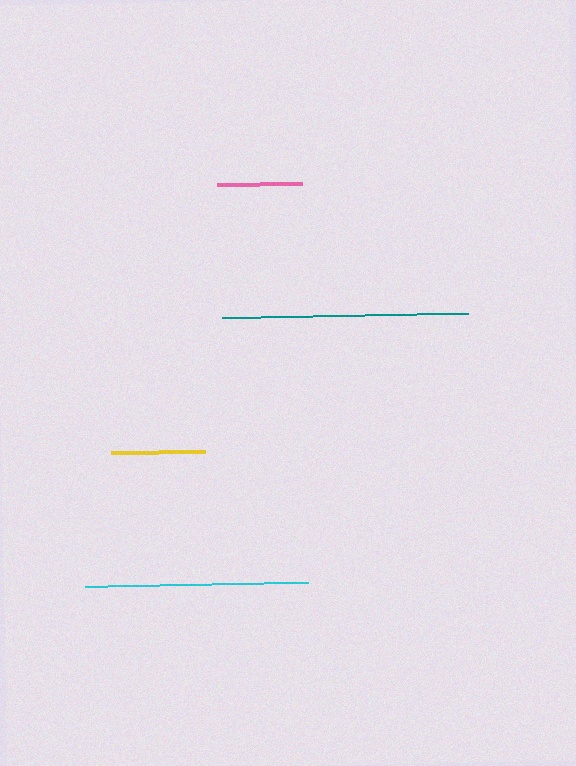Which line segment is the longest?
The teal line is the longest at approximately 246 pixels.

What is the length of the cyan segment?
The cyan segment is approximately 224 pixels long.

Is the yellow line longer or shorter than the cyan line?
The cyan line is longer than the yellow line.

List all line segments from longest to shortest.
From longest to shortest: teal, cyan, yellow, pink.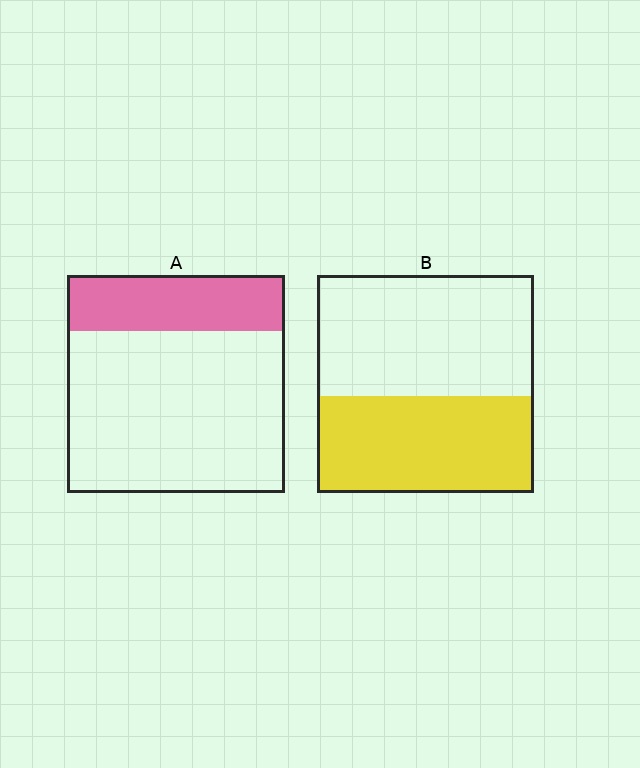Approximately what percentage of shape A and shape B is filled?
A is approximately 25% and B is approximately 45%.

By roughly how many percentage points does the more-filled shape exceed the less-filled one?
By roughly 20 percentage points (B over A).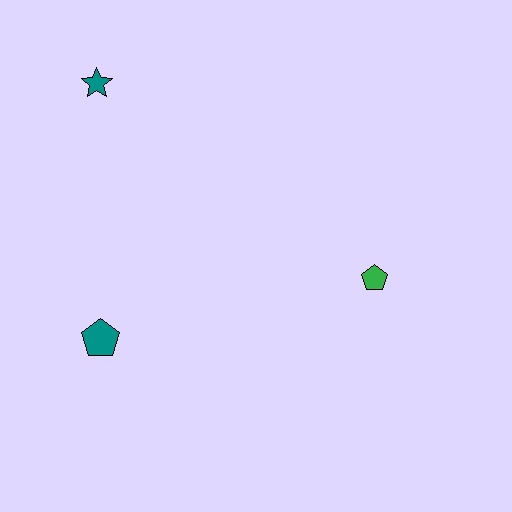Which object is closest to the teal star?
The teal pentagon is closest to the teal star.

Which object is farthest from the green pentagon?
The teal star is farthest from the green pentagon.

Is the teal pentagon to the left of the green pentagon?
Yes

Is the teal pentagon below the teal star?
Yes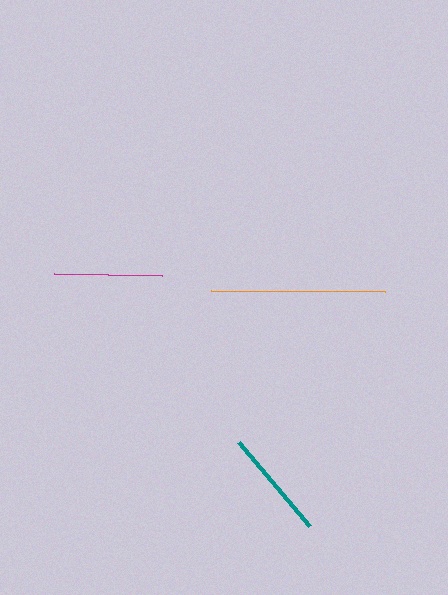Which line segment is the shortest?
The magenta line is the shortest at approximately 109 pixels.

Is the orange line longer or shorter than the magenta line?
The orange line is longer than the magenta line.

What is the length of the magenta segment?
The magenta segment is approximately 109 pixels long.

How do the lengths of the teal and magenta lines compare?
The teal and magenta lines are approximately the same length.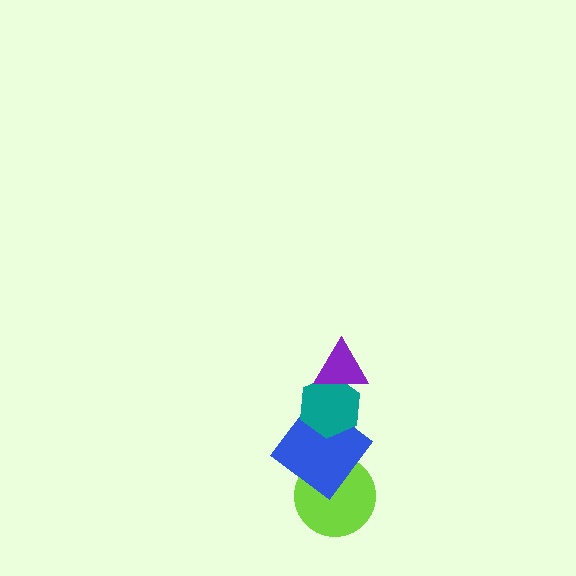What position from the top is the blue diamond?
The blue diamond is 3rd from the top.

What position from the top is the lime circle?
The lime circle is 4th from the top.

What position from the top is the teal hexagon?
The teal hexagon is 2nd from the top.